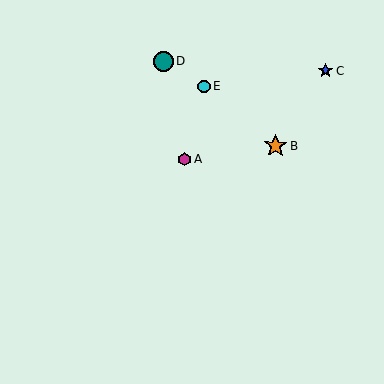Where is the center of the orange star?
The center of the orange star is at (276, 146).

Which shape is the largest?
The orange star (labeled B) is the largest.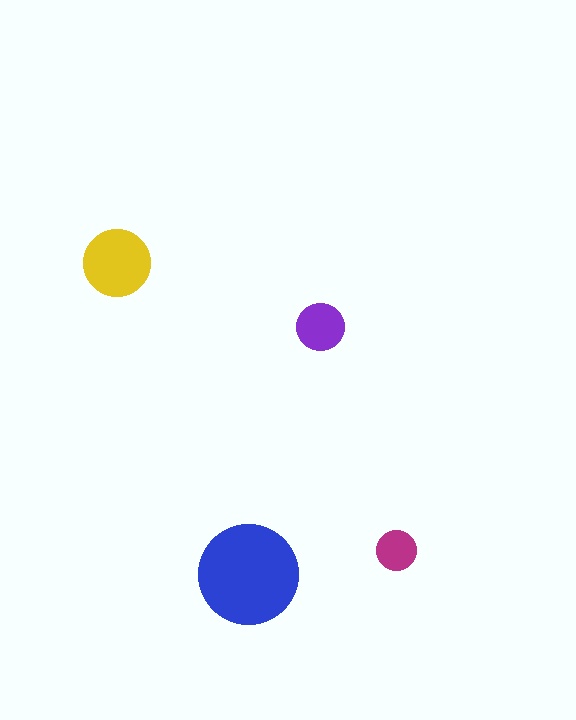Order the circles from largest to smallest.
the blue one, the yellow one, the purple one, the magenta one.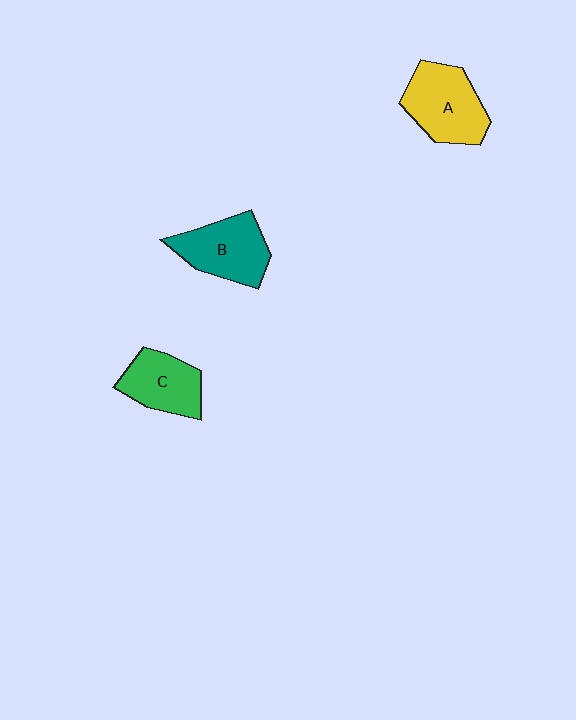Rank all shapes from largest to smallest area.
From largest to smallest: A (yellow), B (teal), C (green).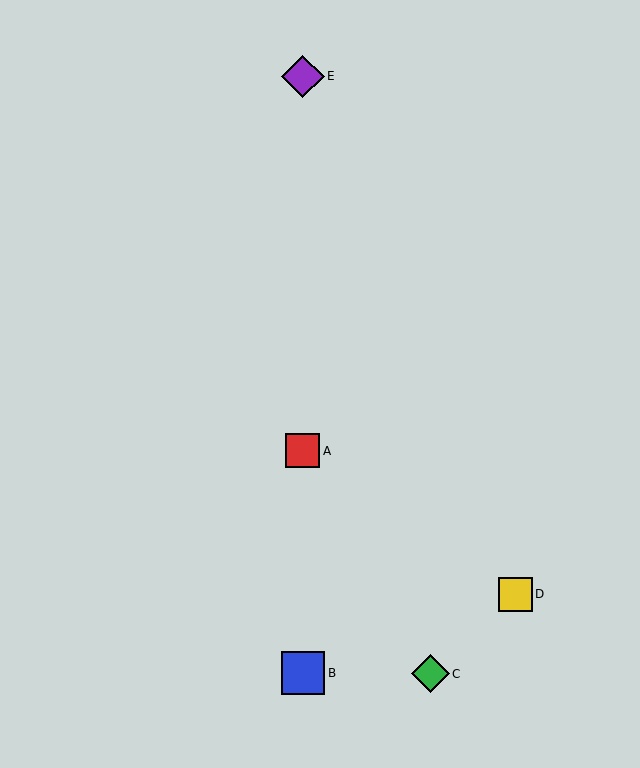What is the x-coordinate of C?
Object C is at x≈430.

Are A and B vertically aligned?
Yes, both are at x≈303.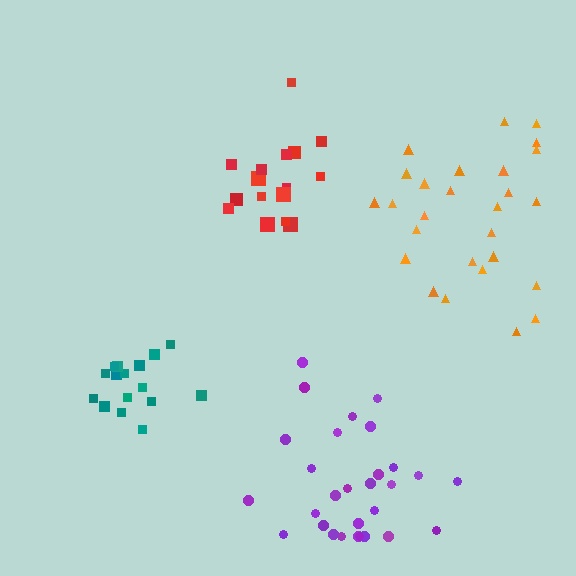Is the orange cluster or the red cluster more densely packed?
Red.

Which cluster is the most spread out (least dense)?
Orange.